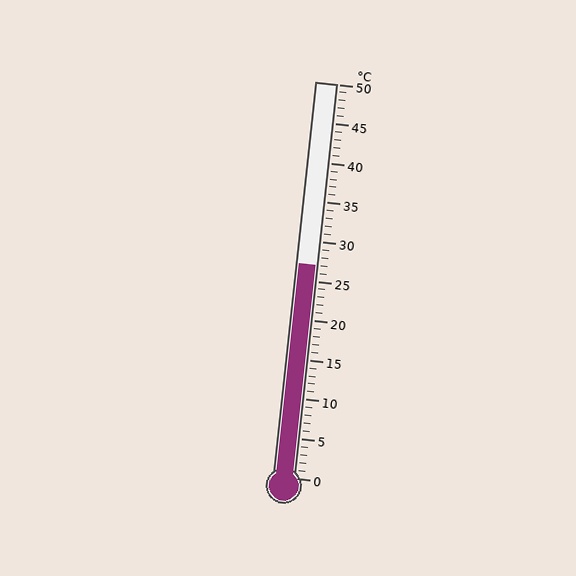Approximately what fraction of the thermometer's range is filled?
The thermometer is filled to approximately 55% of its range.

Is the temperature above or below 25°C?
The temperature is above 25°C.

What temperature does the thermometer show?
The thermometer shows approximately 27°C.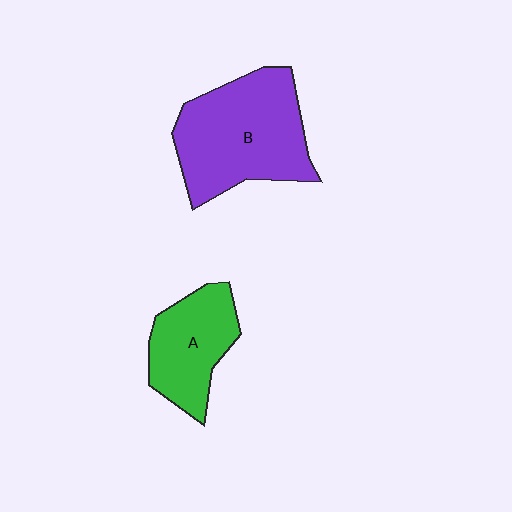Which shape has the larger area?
Shape B (purple).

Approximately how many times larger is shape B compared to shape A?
Approximately 1.6 times.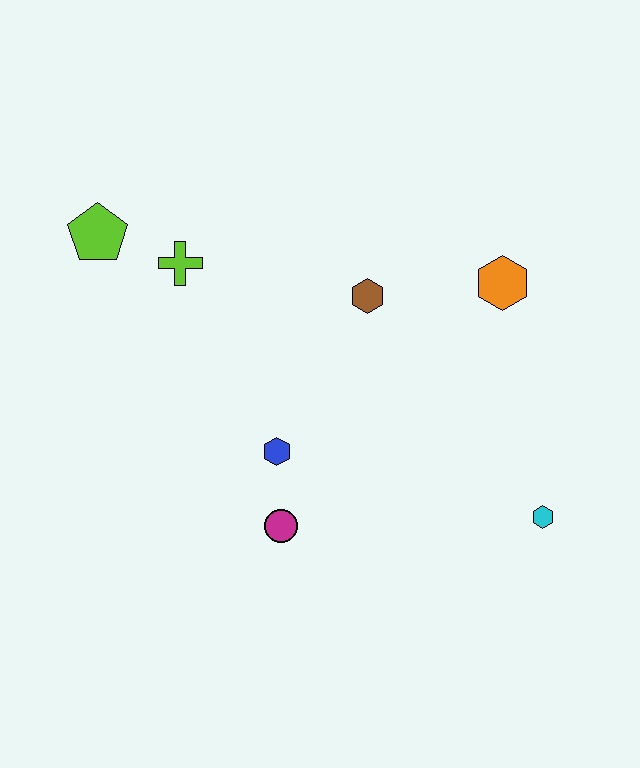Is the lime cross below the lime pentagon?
Yes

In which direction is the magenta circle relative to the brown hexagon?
The magenta circle is below the brown hexagon.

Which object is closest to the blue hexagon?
The magenta circle is closest to the blue hexagon.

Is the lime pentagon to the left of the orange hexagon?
Yes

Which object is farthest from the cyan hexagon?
The lime pentagon is farthest from the cyan hexagon.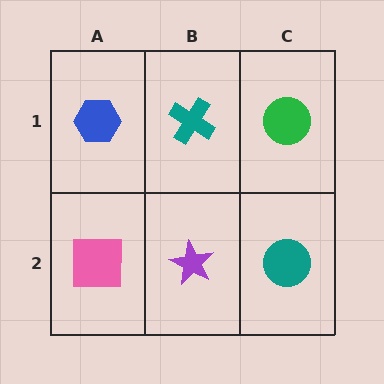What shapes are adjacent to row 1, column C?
A teal circle (row 2, column C), a teal cross (row 1, column B).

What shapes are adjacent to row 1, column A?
A pink square (row 2, column A), a teal cross (row 1, column B).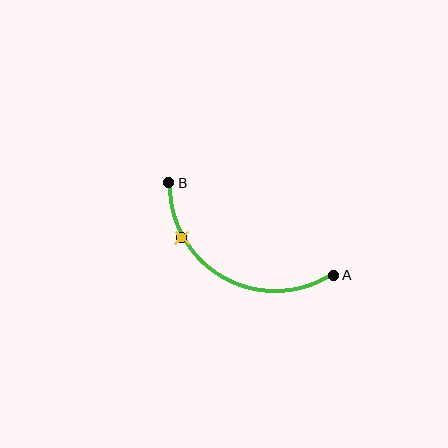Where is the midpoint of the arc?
The arc midpoint is the point on the curve farthest from the straight line joining A and B. It sits below that line.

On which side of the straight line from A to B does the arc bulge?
The arc bulges below the straight line connecting A and B.